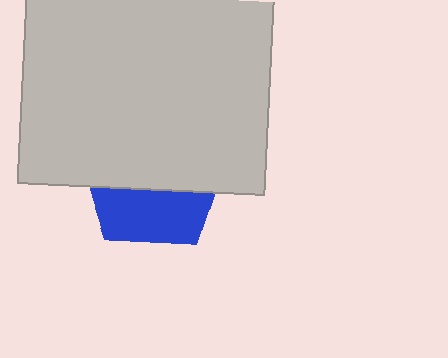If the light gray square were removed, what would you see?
You would see the complete blue pentagon.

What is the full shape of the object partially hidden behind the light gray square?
The partially hidden object is a blue pentagon.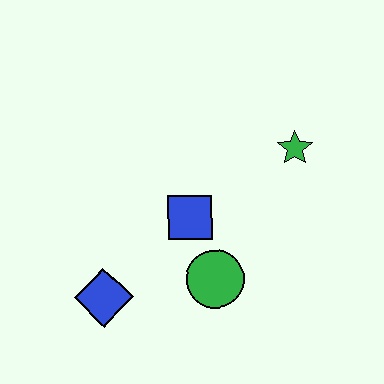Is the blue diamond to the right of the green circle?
No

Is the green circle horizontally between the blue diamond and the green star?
Yes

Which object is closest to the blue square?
The green circle is closest to the blue square.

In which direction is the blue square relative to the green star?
The blue square is to the left of the green star.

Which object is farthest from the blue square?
The green star is farthest from the blue square.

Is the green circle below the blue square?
Yes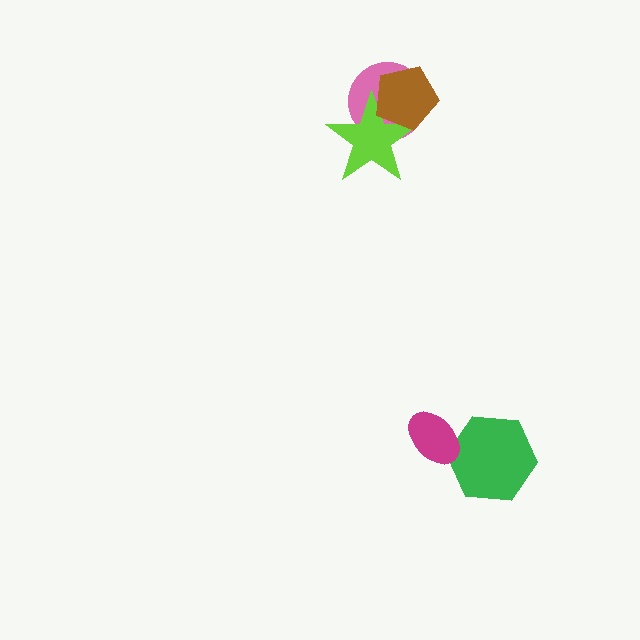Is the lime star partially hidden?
Yes, it is partially covered by another shape.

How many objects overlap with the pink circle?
2 objects overlap with the pink circle.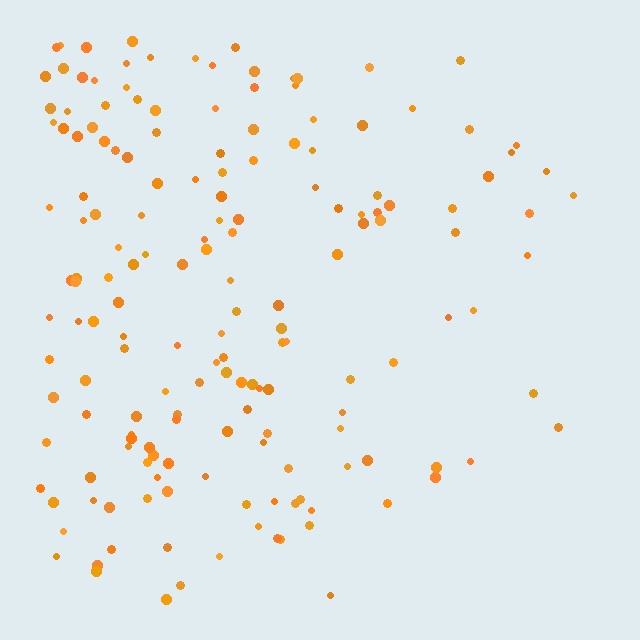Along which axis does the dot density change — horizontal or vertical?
Horizontal.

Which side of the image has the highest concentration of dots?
The left.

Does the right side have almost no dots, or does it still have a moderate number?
Still a moderate number, just noticeably fewer than the left.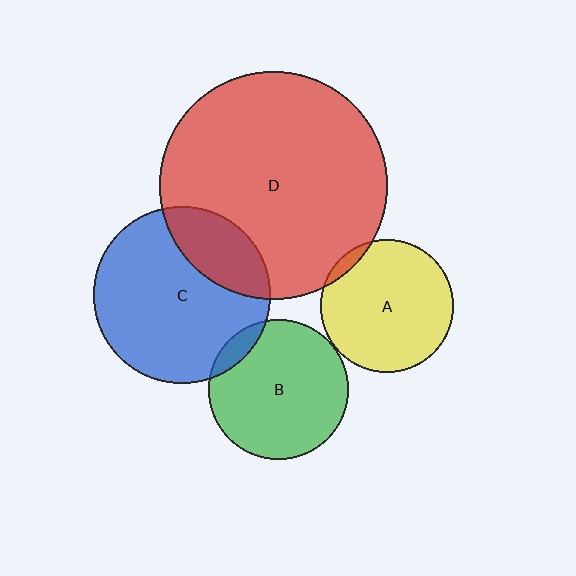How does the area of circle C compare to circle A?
Approximately 1.8 times.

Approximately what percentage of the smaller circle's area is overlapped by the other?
Approximately 5%.